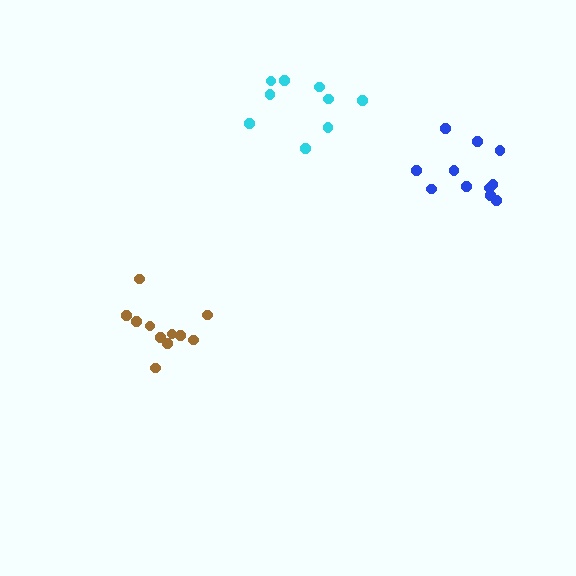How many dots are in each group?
Group 1: 11 dots, Group 2: 11 dots, Group 3: 9 dots (31 total).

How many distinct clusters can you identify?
There are 3 distinct clusters.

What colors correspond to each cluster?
The clusters are colored: blue, brown, cyan.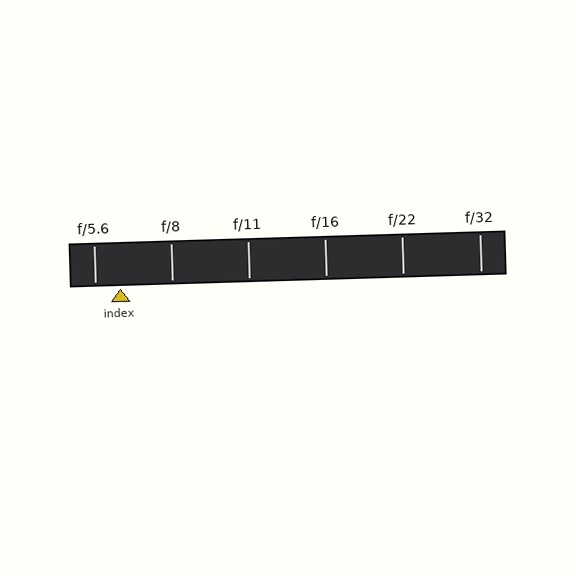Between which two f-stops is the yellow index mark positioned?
The index mark is between f/5.6 and f/8.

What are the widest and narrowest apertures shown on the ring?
The widest aperture shown is f/5.6 and the narrowest is f/32.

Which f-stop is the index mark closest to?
The index mark is closest to f/5.6.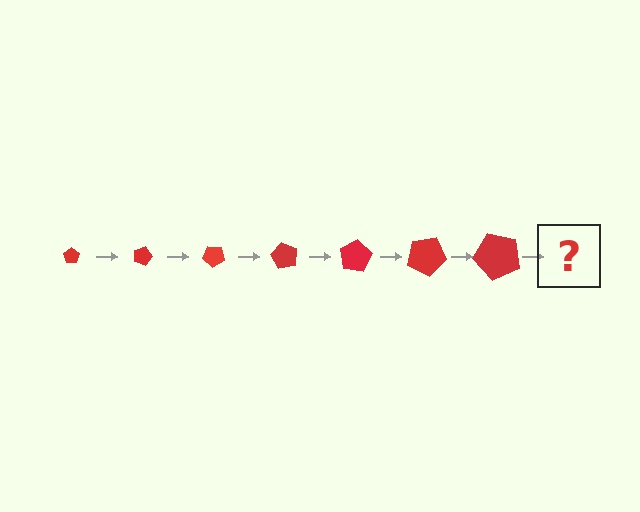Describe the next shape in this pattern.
It should be a pentagon, larger than the previous one and rotated 140 degrees from the start.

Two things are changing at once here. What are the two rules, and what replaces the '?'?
The two rules are that the pentagon grows larger each step and it rotates 20 degrees each step. The '?' should be a pentagon, larger than the previous one and rotated 140 degrees from the start.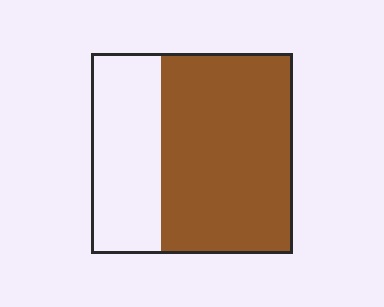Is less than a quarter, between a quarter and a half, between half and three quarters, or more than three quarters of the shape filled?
Between half and three quarters.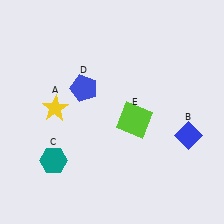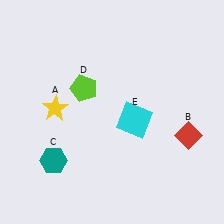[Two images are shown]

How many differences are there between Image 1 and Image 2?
There are 3 differences between the two images.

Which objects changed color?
B changed from blue to red. D changed from blue to lime. E changed from lime to cyan.